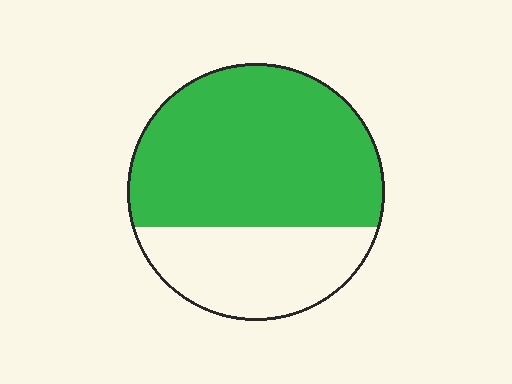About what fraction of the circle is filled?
About two thirds (2/3).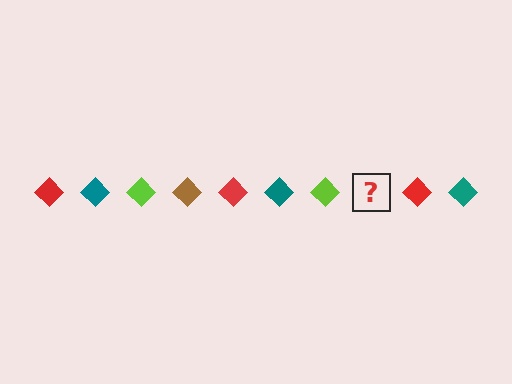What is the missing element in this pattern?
The missing element is a brown diamond.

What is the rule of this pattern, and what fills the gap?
The rule is that the pattern cycles through red, teal, lime, brown diamonds. The gap should be filled with a brown diamond.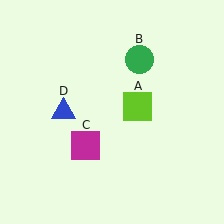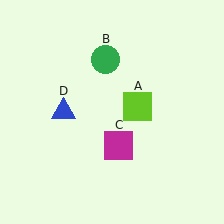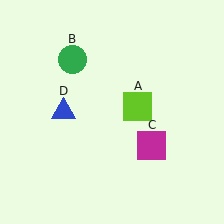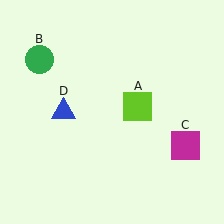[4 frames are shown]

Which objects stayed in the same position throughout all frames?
Lime square (object A) and blue triangle (object D) remained stationary.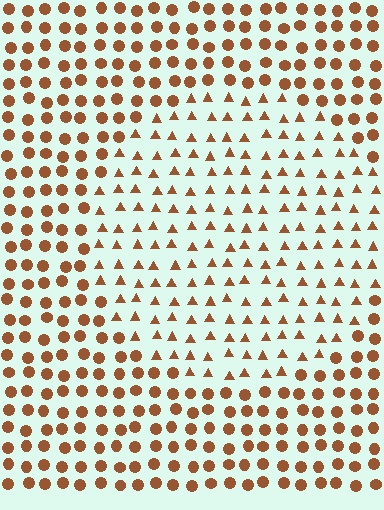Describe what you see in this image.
The image is filled with small brown elements arranged in a uniform grid. A circle-shaped region contains triangles, while the surrounding area contains circles. The boundary is defined purely by the change in element shape.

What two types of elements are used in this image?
The image uses triangles inside the circle region and circles outside it.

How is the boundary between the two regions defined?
The boundary is defined by a change in element shape: triangles inside vs. circles outside. All elements share the same color and spacing.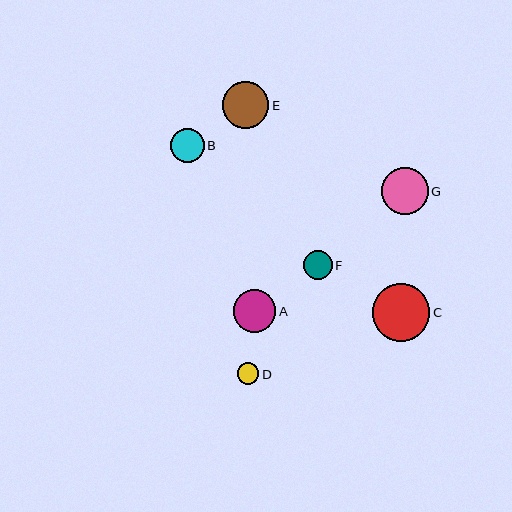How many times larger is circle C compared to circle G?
Circle C is approximately 1.2 times the size of circle G.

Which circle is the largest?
Circle C is the largest with a size of approximately 57 pixels.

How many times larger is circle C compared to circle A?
Circle C is approximately 1.3 times the size of circle A.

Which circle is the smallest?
Circle D is the smallest with a size of approximately 21 pixels.